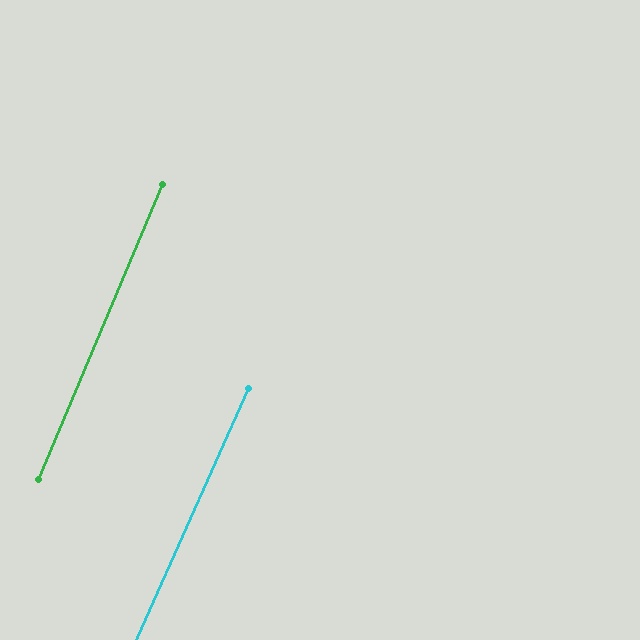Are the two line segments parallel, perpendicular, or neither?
Parallel — their directions differ by only 1.2°.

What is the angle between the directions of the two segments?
Approximately 1 degree.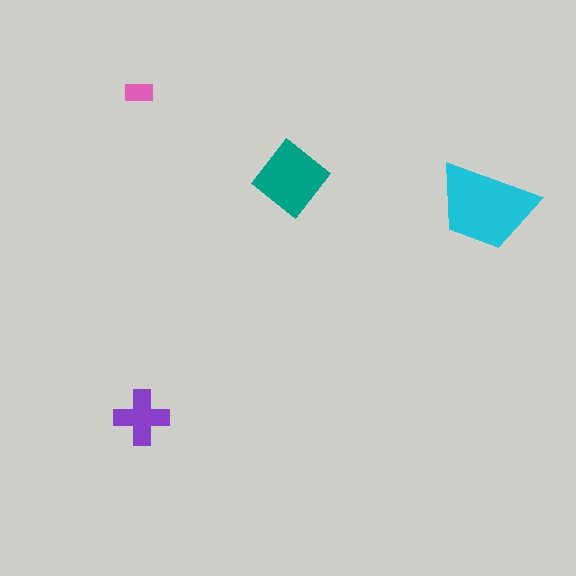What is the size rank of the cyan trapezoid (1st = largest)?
1st.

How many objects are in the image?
There are 4 objects in the image.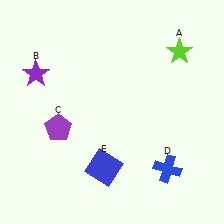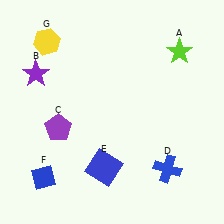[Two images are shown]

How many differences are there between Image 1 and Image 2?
There are 2 differences between the two images.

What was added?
A blue diamond (F), a yellow hexagon (G) were added in Image 2.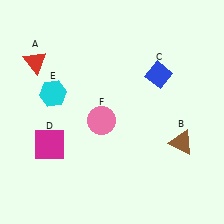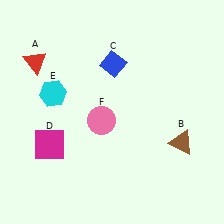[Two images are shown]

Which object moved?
The blue diamond (C) moved left.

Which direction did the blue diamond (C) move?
The blue diamond (C) moved left.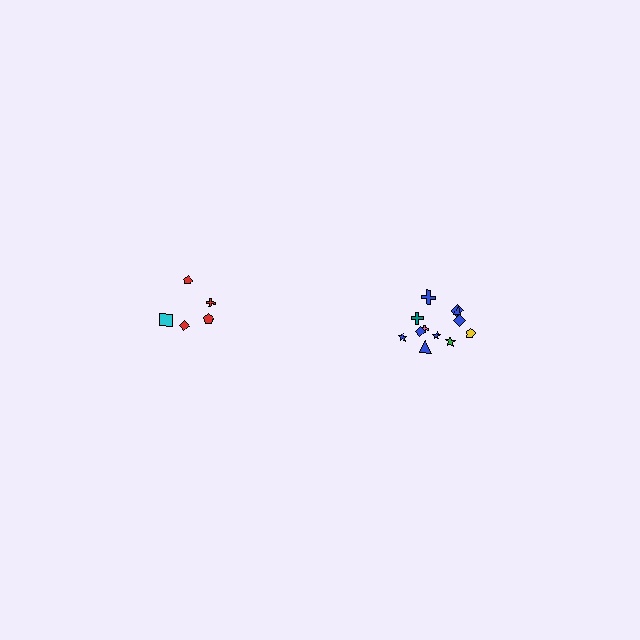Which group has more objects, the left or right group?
The right group.